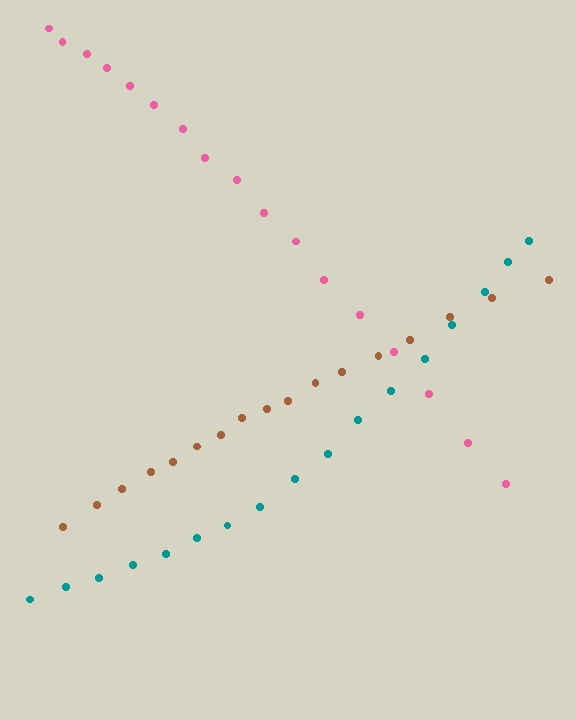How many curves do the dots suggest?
There are 3 distinct paths.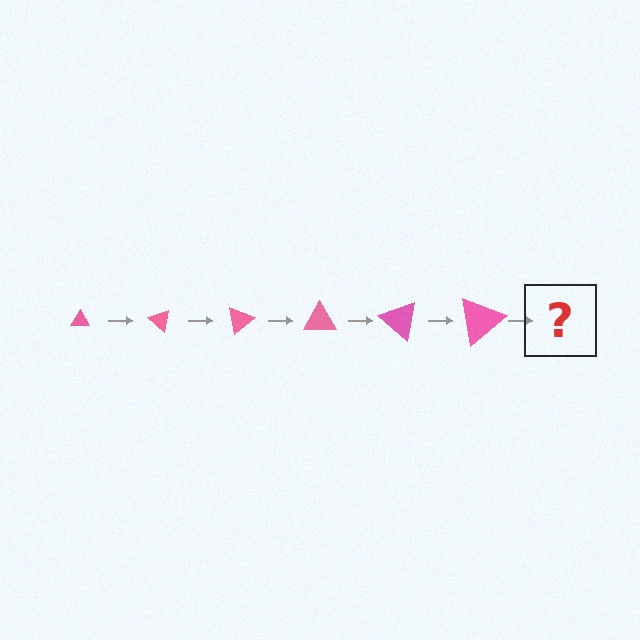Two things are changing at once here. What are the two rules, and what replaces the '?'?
The two rules are that the triangle grows larger each step and it rotates 40 degrees each step. The '?' should be a triangle, larger than the previous one and rotated 240 degrees from the start.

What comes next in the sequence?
The next element should be a triangle, larger than the previous one and rotated 240 degrees from the start.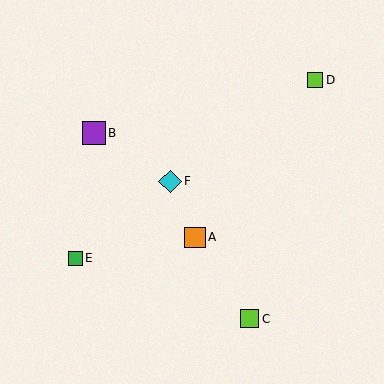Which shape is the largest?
The purple square (labeled B) is the largest.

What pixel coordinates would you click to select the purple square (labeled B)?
Click at (94, 133) to select the purple square B.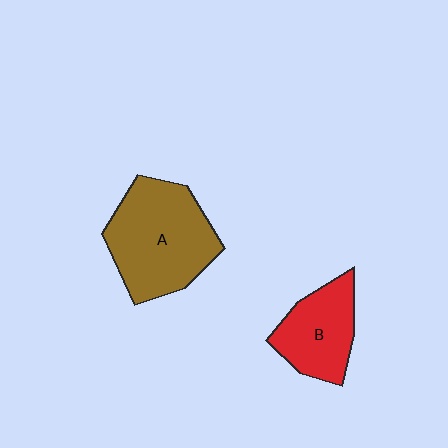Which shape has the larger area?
Shape A (brown).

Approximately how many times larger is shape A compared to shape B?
Approximately 1.6 times.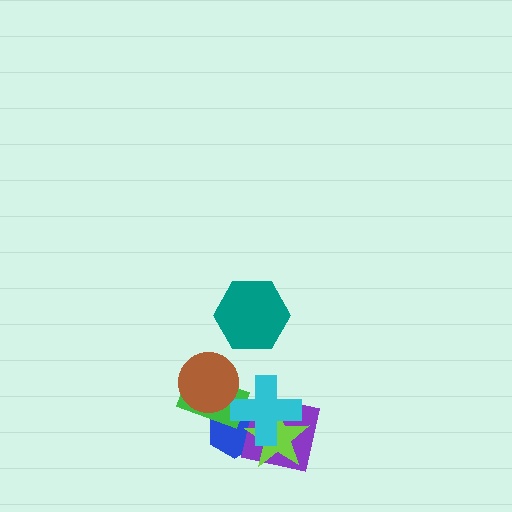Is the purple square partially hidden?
Yes, it is partially covered by another shape.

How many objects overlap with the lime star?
3 objects overlap with the lime star.